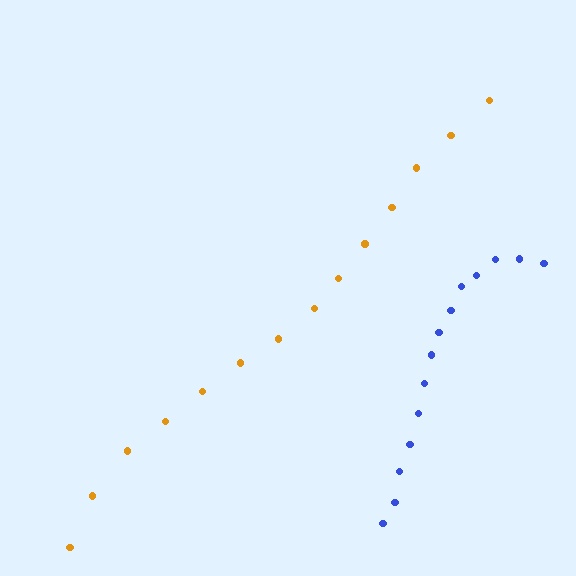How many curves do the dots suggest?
There are 2 distinct paths.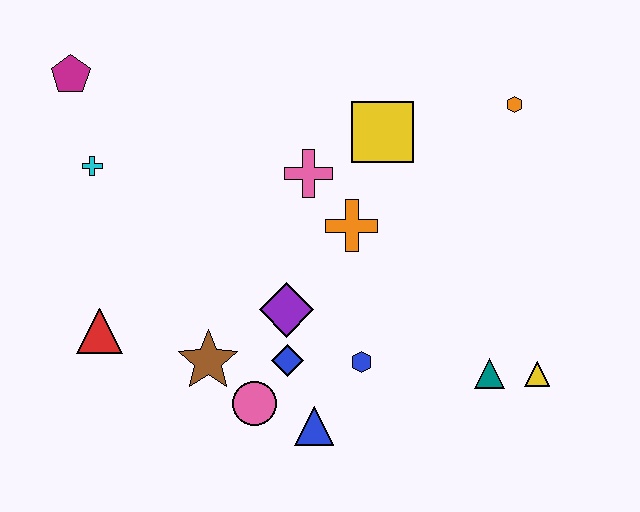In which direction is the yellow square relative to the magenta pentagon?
The yellow square is to the right of the magenta pentagon.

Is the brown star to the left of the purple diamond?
Yes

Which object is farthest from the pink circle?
The orange hexagon is farthest from the pink circle.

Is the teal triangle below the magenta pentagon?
Yes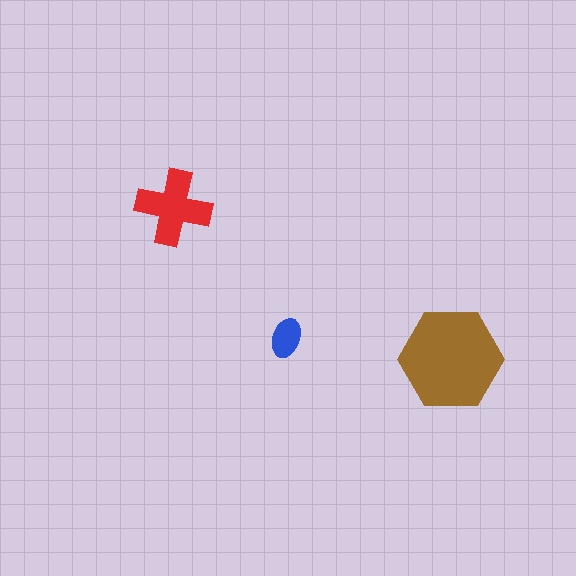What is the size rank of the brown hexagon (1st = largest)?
1st.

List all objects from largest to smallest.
The brown hexagon, the red cross, the blue ellipse.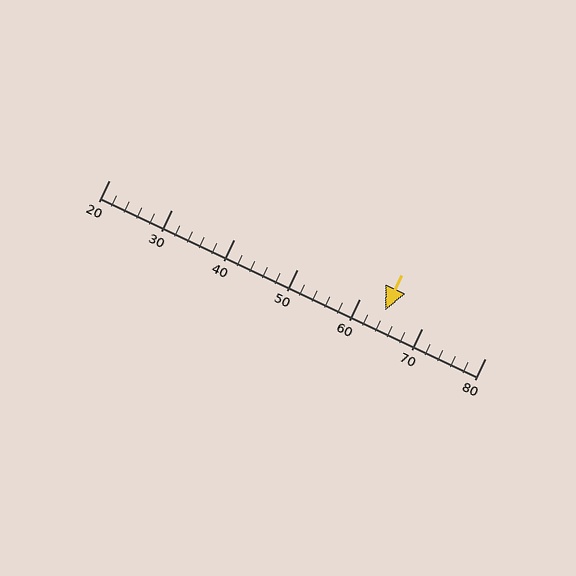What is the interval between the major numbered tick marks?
The major tick marks are spaced 10 units apart.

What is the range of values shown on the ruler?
The ruler shows values from 20 to 80.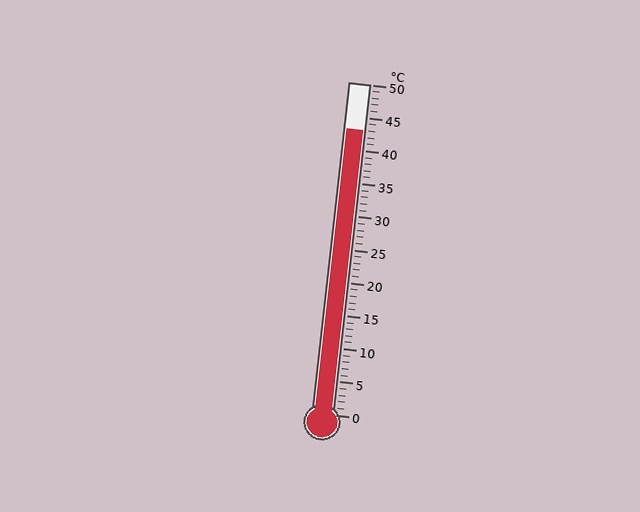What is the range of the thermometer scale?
The thermometer scale ranges from 0°C to 50°C.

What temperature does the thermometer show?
The thermometer shows approximately 43°C.